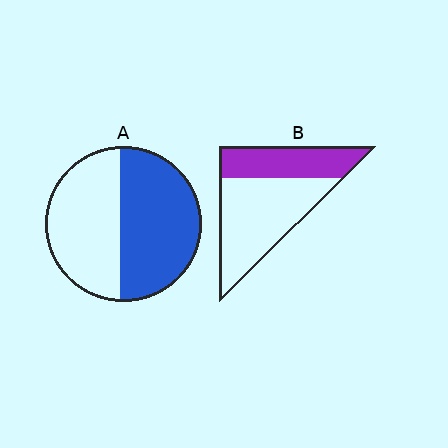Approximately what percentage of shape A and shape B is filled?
A is approximately 55% and B is approximately 35%.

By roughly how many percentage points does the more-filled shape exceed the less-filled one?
By roughly 15 percentage points (A over B).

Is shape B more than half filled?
No.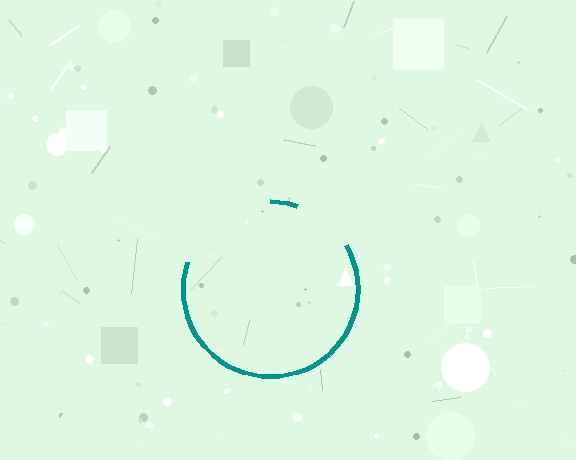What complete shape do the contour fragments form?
The contour fragments form a circle.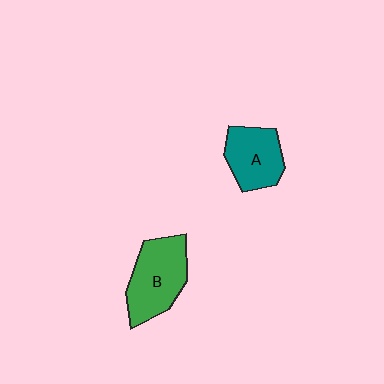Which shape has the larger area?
Shape B (green).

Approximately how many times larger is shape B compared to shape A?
Approximately 1.3 times.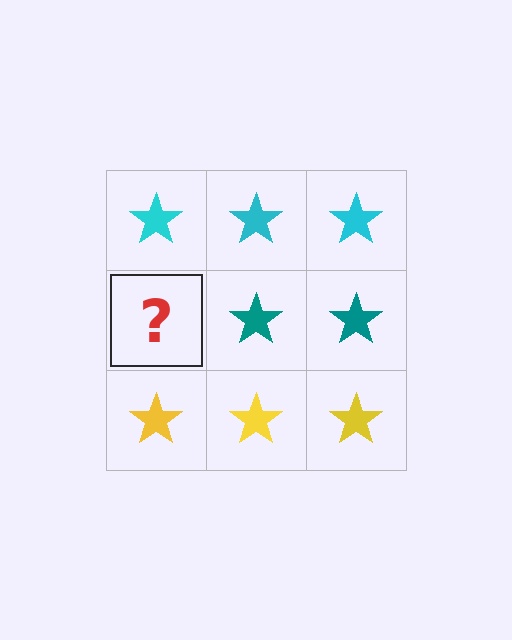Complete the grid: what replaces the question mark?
The question mark should be replaced with a teal star.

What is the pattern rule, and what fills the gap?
The rule is that each row has a consistent color. The gap should be filled with a teal star.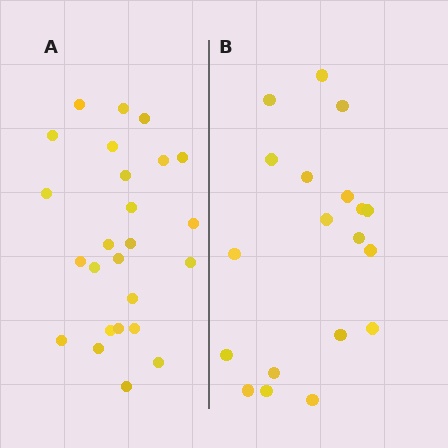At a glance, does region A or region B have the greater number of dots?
Region A (the left region) has more dots.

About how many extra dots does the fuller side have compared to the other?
Region A has about 6 more dots than region B.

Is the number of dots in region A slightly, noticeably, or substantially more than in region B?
Region A has noticeably more, but not dramatically so. The ratio is roughly 1.3 to 1.